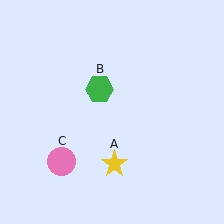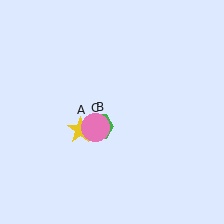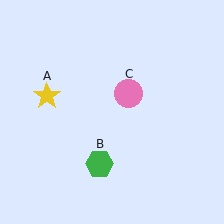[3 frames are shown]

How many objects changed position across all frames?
3 objects changed position: yellow star (object A), green hexagon (object B), pink circle (object C).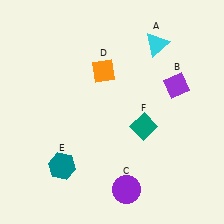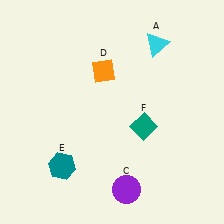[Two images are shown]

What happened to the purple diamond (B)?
The purple diamond (B) was removed in Image 2. It was in the top-right area of Image 1.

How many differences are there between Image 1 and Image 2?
There is 1 difference between the two images.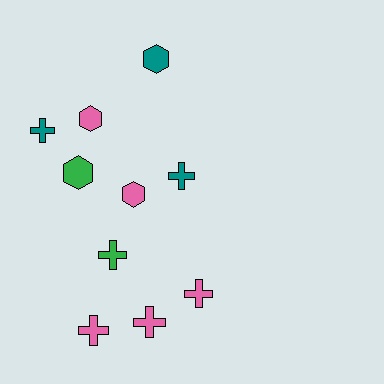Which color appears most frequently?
Pink, with 5 objects.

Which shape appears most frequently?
Cross, with 6 objects.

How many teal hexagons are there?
There is 1 teal hexagon.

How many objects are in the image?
There are 10 objects.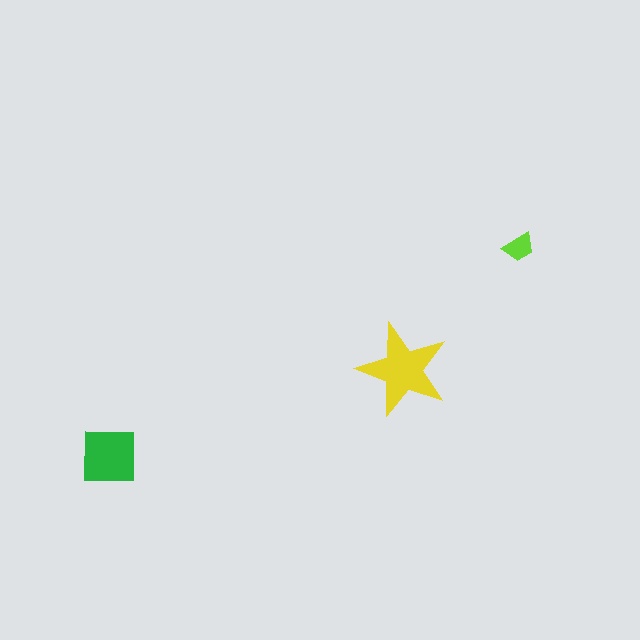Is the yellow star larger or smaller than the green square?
Larger.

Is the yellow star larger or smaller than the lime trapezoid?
Larger.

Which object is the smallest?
The lime trapezoid.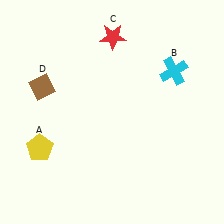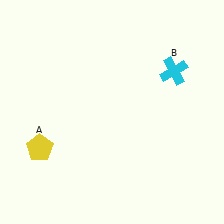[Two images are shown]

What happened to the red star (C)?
The red star (C) was removed in Image 2. It was in the top-right area of Image 1.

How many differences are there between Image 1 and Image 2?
There are 2 differences between the two images.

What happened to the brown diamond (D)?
The brown diamond (D) was removed in Image 2. It was in the top-left area of Image 1.